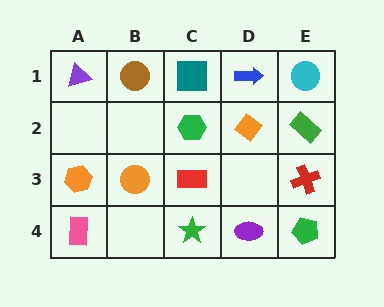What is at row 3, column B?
An orange circle.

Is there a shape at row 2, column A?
No, that cell is empty.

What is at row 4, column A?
A pink rectangle.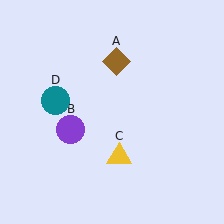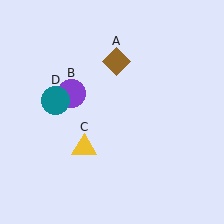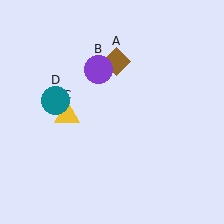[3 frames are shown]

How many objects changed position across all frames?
2 objects changed position: purple circle (object B), yellow triangle (object C).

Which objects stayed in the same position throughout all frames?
Brown diamond (object A) and teal circle (object D) remained stationary.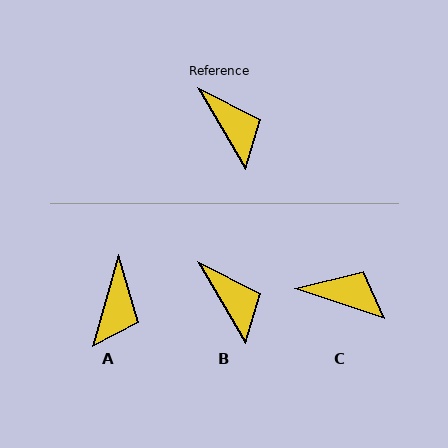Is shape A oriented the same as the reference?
No, it is off by about 46 degrees.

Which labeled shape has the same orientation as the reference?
B.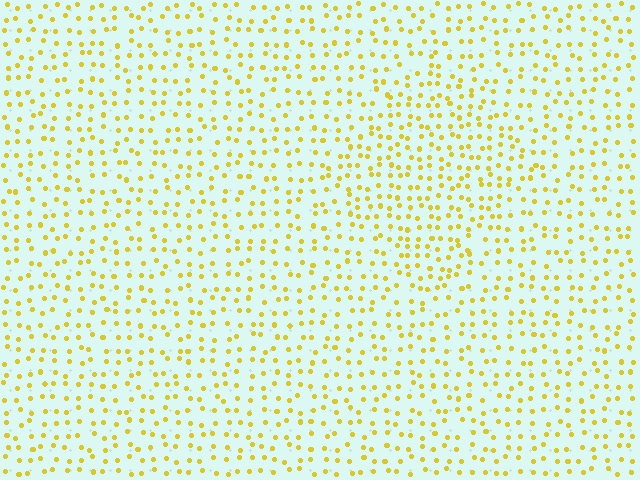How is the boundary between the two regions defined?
The boundary is defined by a change in element density (approximately 1.5x ratio). All elements are the same color, size, and shape.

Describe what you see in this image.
The image contains small yellow elements arranged at two different densities. A diamond-shaped region is visible where the elements are more densely packed than the surrounding area.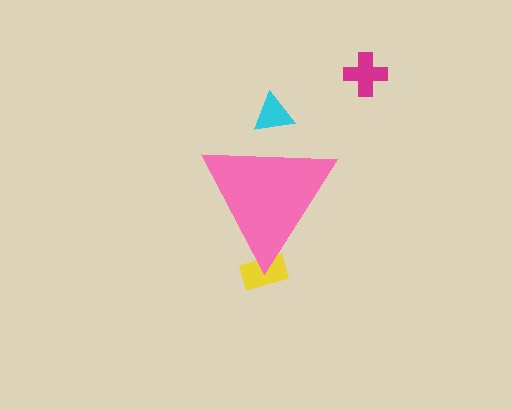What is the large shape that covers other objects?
A pink triangle.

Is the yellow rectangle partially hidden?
Yes, the yellow rectangle is partially hidden behind the pink triangle.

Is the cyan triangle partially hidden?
Yes, the cyan triangle is partially hidden behind the pink triangle.